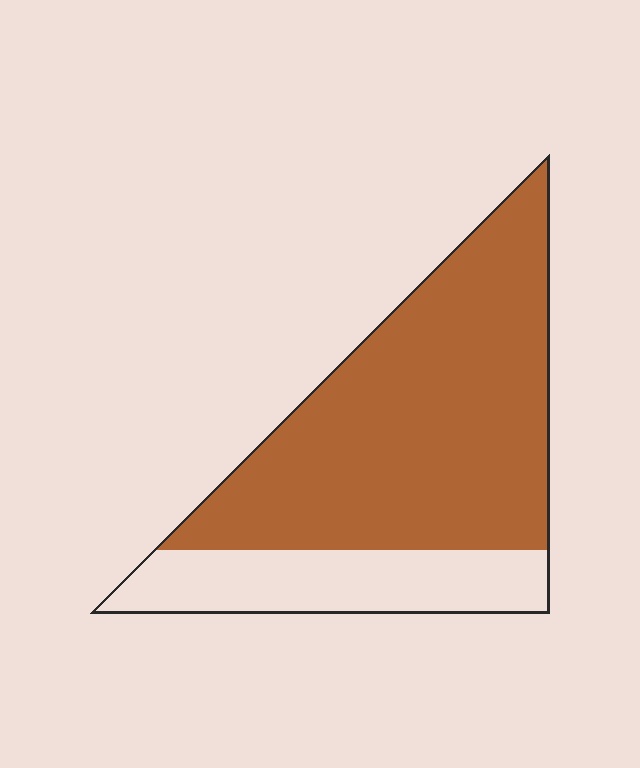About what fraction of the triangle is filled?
About three quarters (3/4).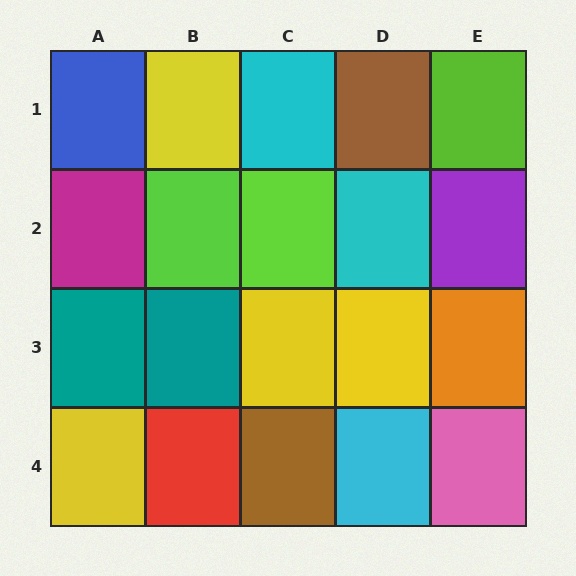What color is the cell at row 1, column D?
Brown.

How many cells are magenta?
1 cell is magenta.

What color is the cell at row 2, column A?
Magenta.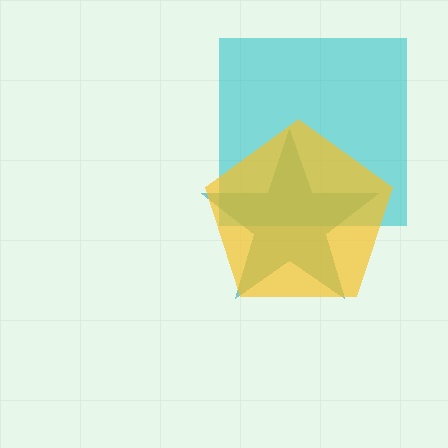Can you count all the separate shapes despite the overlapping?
Yes, there are 3 separate shapes.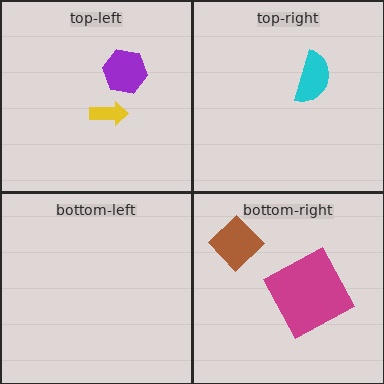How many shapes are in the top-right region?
1.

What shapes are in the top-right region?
The cyan semicircle.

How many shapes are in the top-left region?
2.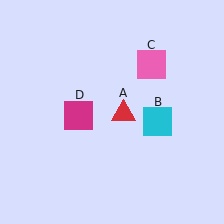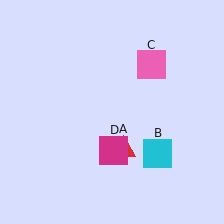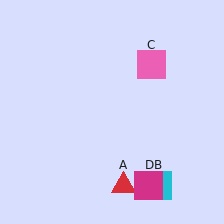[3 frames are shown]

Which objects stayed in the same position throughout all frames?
Pink square (object C) remained stationary.